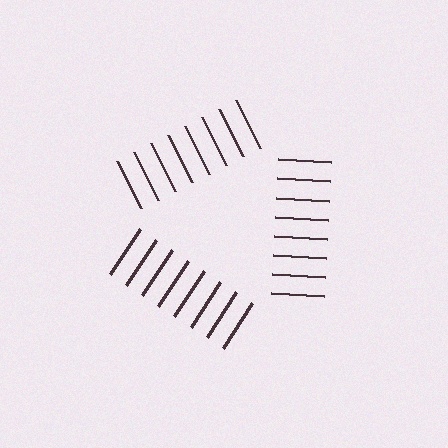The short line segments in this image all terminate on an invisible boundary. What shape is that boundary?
An illusory triangle — the line segments terminate on its edges but no continuous stroke is drawn.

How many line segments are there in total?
24 — 8 along each of the 3 edges.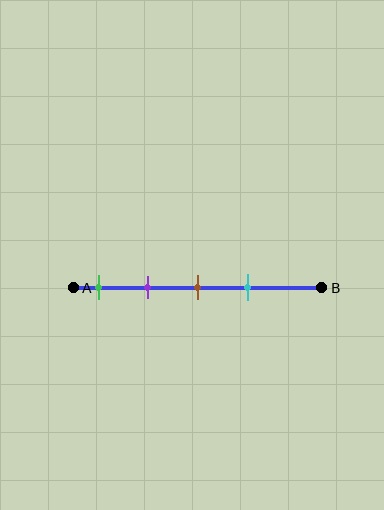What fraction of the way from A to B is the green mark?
The green mark is approximately 10% (0.1) of the way from A to B.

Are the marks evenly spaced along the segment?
Yes, the marks are approximately evenly spaced.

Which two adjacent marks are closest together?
The brown and cyan marks are the closest adjacent pair.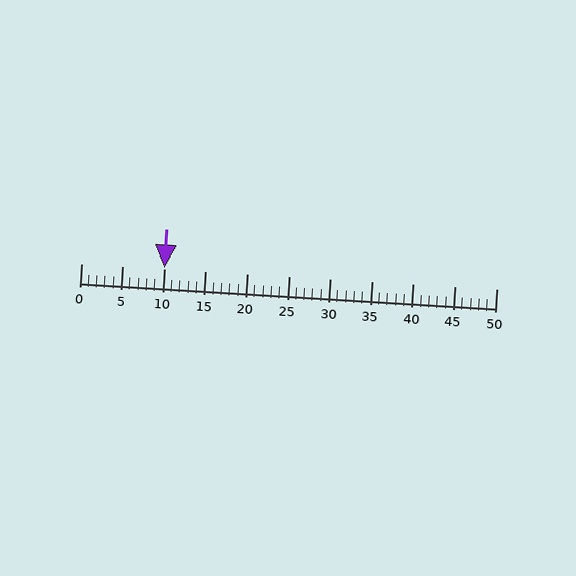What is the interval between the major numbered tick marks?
The major tick marks are spaced 5 units apart.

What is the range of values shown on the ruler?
The ruler shows values from 0 to 50.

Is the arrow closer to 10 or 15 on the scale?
The arrow is closer to 10.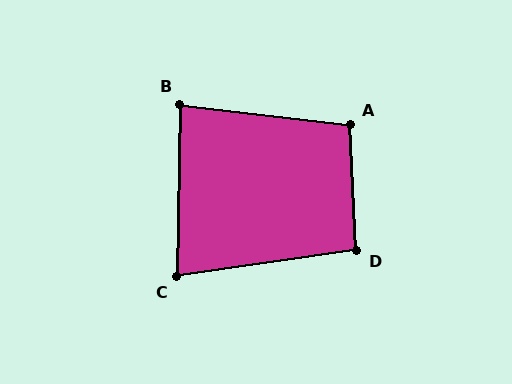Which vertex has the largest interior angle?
A, at approximately 99 degrees.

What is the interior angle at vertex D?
Approximately 96 degrees (obtuse).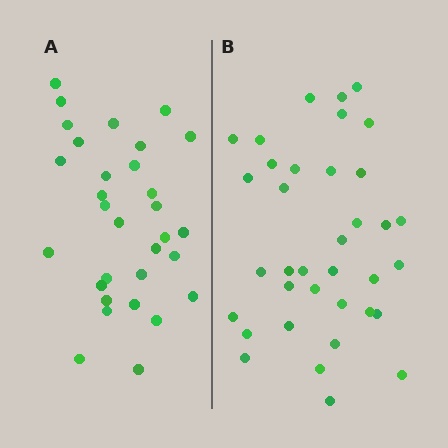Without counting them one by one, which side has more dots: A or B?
Region B (the right region) has more dots.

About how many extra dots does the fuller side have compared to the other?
Region B has about 5 more dots than region A.